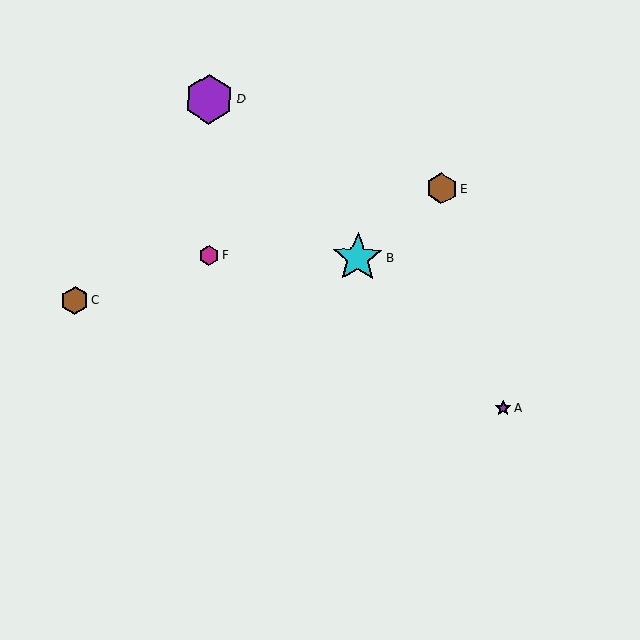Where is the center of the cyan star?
The center of the cyan star is at (358, 258).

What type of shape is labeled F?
Shape F is a magenta hexagon.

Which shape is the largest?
The cyan star (labeled B) is the largest.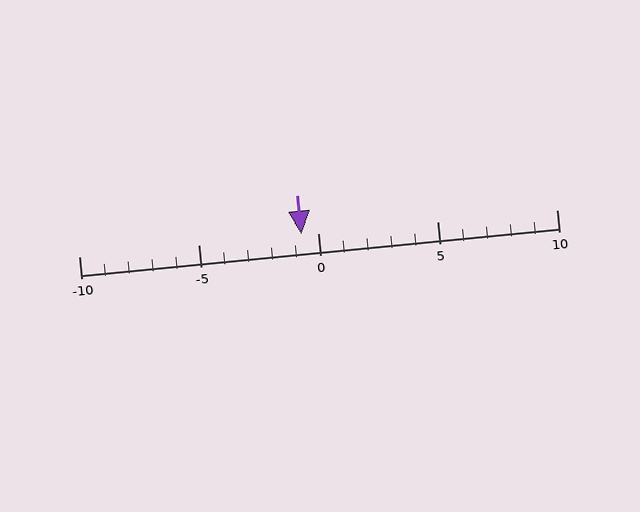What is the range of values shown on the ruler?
The ruler shows values from -10 to 10.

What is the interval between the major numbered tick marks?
The major tick marks are spaced 5 units apart.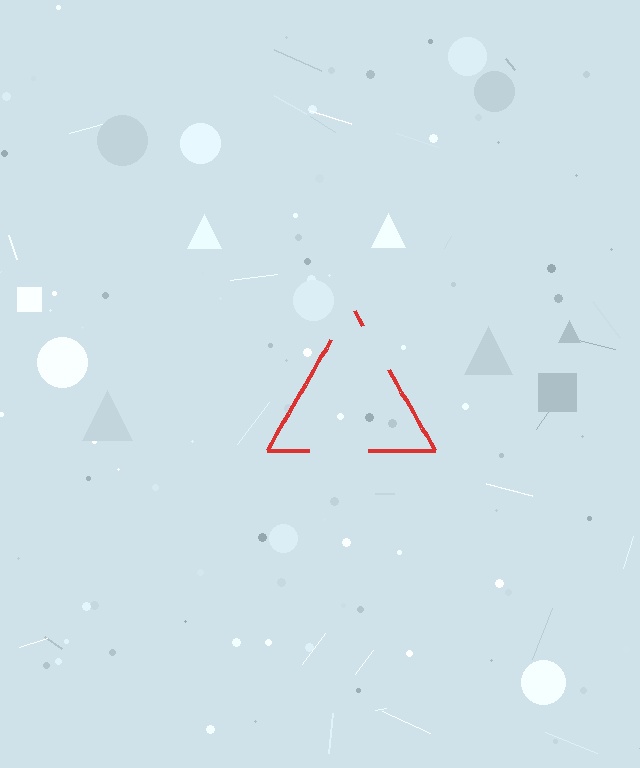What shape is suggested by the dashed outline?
The dashed outline suggests a triangle.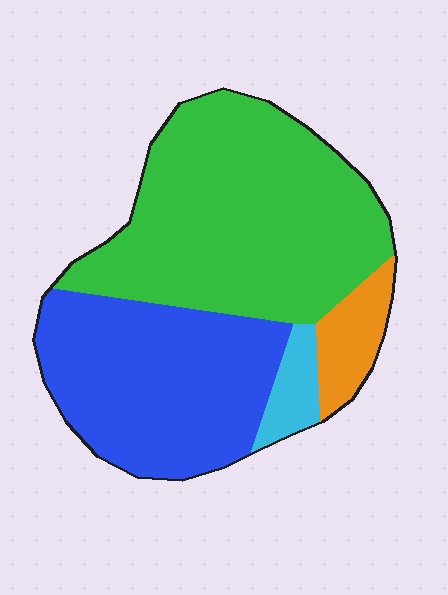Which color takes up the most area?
Green, at roughly 50%.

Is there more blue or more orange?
Blue.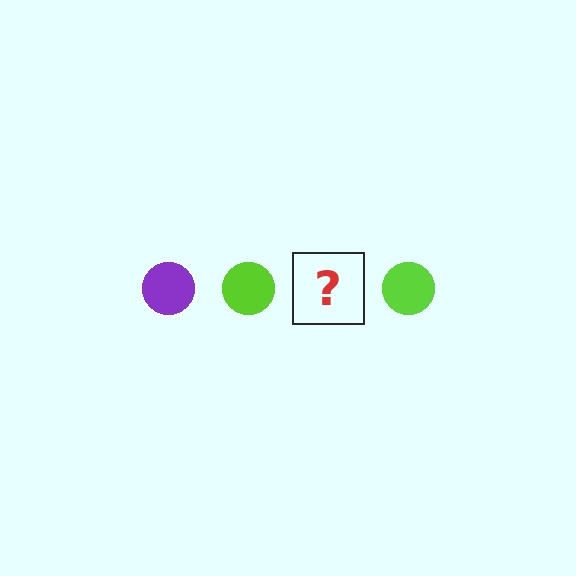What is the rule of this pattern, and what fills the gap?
The rule is that the pattern cycles through purple, lime circles. The gap should be filled with a purple circle.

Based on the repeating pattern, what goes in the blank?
The blank should be a purple circle.